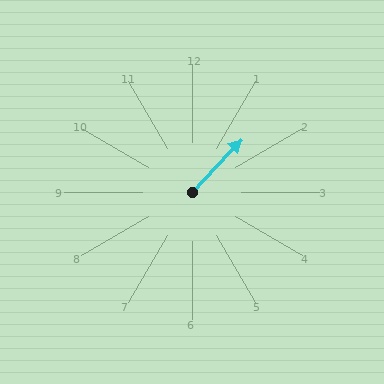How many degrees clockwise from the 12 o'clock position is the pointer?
Approximately 43 degrees.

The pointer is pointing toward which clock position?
Roughly 1 o'clock.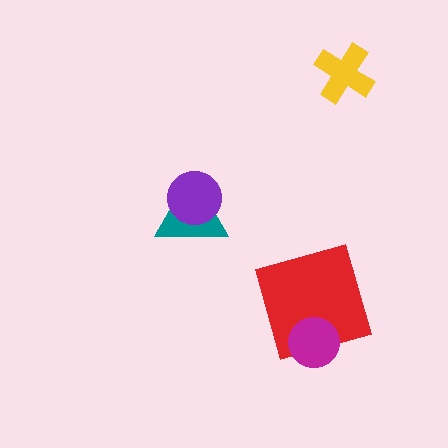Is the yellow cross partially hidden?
No, no other shape covers it.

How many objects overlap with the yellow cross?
0 objects overlap with the yellow cross.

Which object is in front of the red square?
The magenta circle is in front of the red square.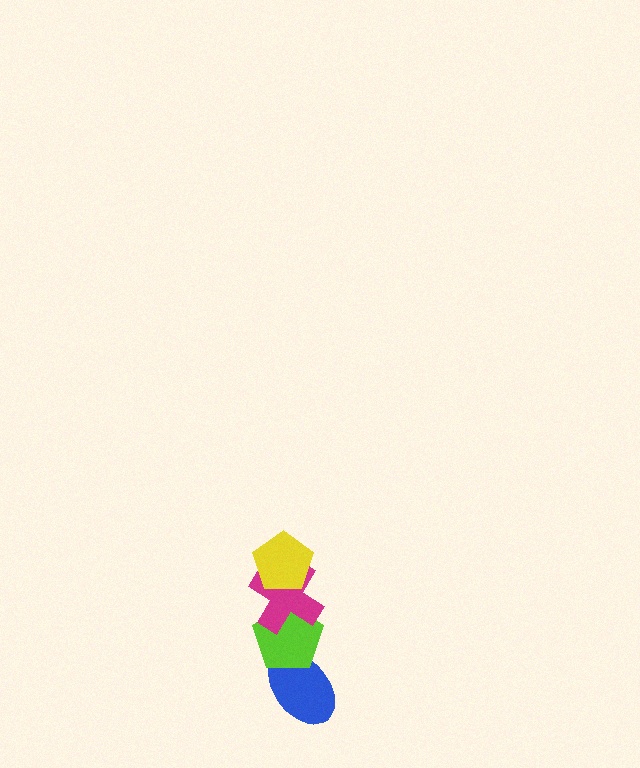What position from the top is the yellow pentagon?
The yellow pentagon is 1st from the top.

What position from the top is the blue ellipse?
The blue ellipse is 4th from the top.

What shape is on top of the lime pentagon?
The magenta cross is on top of the lime pentagon.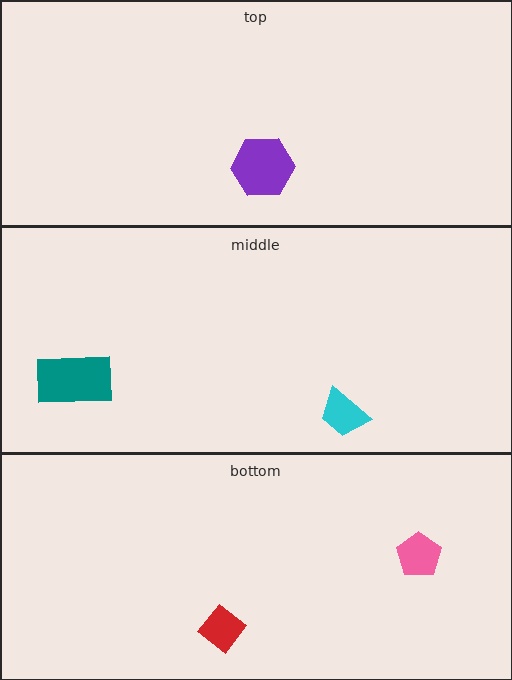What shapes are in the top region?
The purple hexagon.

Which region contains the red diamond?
The bottom region.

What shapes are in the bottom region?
The pink pentagon, the red diamond.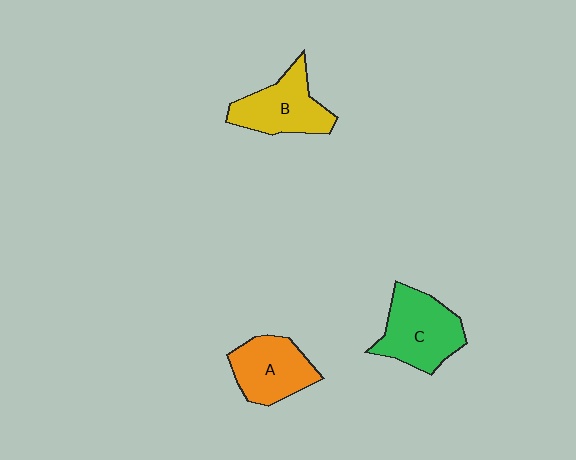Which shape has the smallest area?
Shape A (orange).